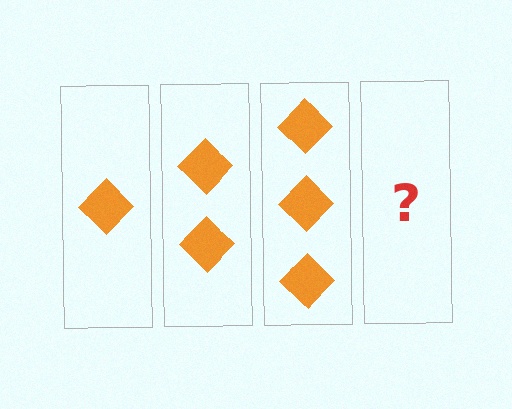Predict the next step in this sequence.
The next step is 4 diamonds.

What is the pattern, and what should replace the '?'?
The pattern is that each step adds one more diamond. The '?' should be 4 diamonds.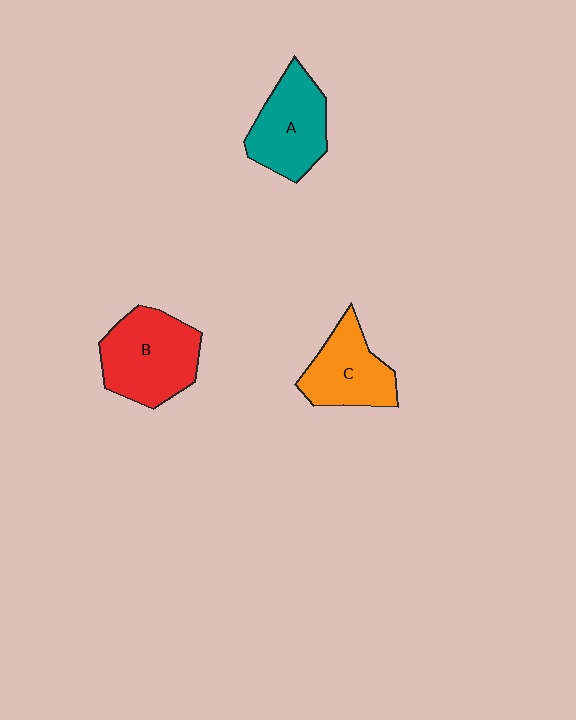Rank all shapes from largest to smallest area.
From largest to smallest: B (red), A (teal), C (orange).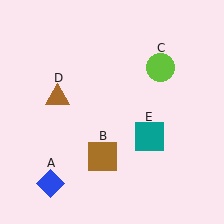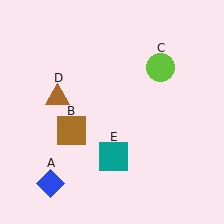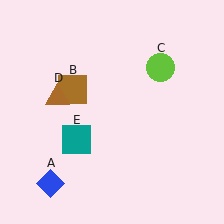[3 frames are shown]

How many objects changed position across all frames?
2 objects changed position: brown square (object B), teal square (object E).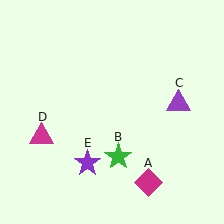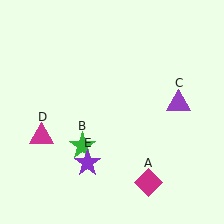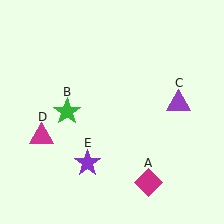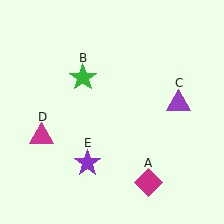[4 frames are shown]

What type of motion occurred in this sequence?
The green star (object B) rotated clockwise around the center of the scene.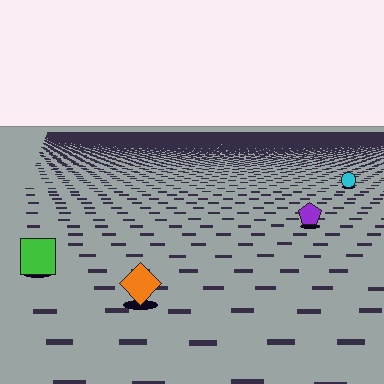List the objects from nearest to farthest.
From nearest to farthest: the orange diamond, the green square, the purple pentagon, the cyan circle.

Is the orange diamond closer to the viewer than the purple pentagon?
Yes. The orange diamond is closer — you can tell from the texture gradient: the ground texture is coarser near it.